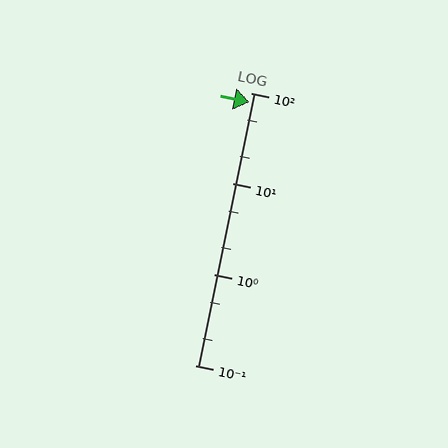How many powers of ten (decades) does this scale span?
The scale spans 3 decades, from 0.1 to 100.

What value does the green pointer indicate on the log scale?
The pointer indicates approximately 79.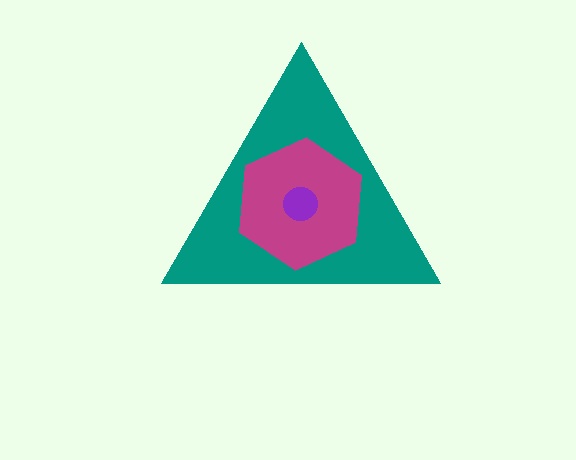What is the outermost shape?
The teal triangle.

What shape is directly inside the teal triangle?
The magenta hexagon.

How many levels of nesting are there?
3.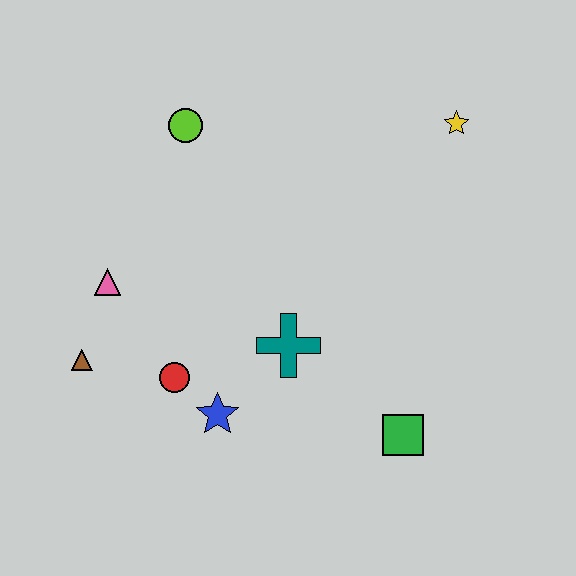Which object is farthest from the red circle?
The yellow star is farthest from the red circle.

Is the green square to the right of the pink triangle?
Yes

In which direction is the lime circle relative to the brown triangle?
The lime circle is above the brown triangle.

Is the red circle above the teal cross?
No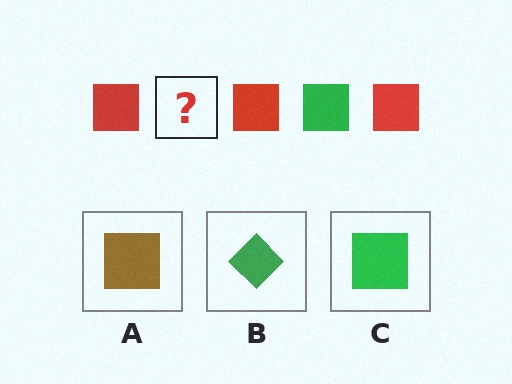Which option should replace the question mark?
Option C.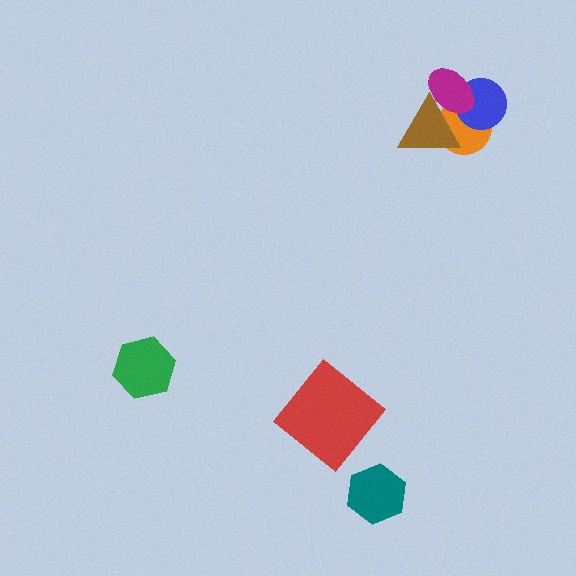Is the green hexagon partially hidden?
No, no other shape covers it.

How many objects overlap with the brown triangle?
2 objects overlap with the brown triangle.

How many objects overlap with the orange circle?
3 objects overlap with the orange circle.